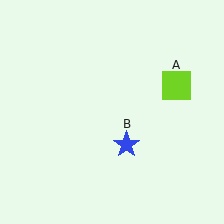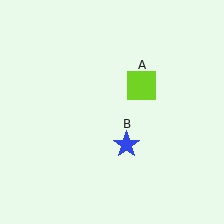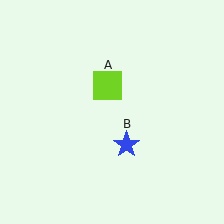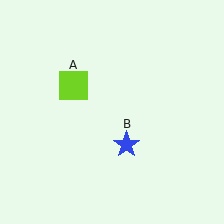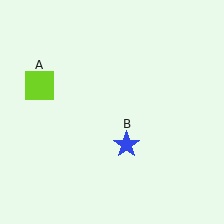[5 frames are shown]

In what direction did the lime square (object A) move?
The lime square (object A) moved left.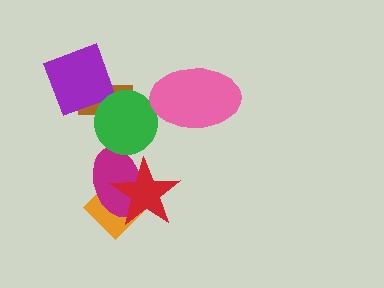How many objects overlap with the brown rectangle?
2 objects overlap with the brown rectangle.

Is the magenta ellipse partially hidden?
Yes, it is partially covered by another shape.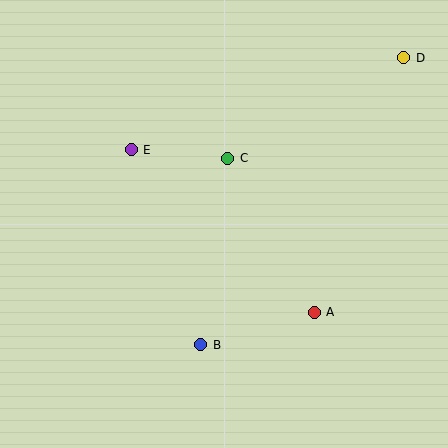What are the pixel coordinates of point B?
Point B is at (201, 345).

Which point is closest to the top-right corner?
Point D is closest to the top-right corner.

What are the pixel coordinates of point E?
Point E is at (131, 150).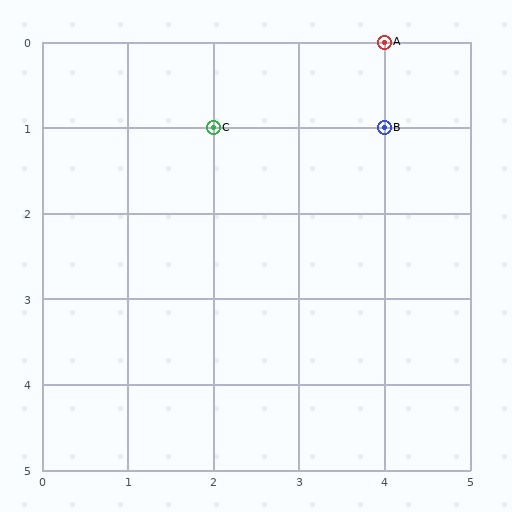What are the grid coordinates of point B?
Point B is at grid coordinates (4, 1).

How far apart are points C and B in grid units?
Points C and B are 2 columns apart.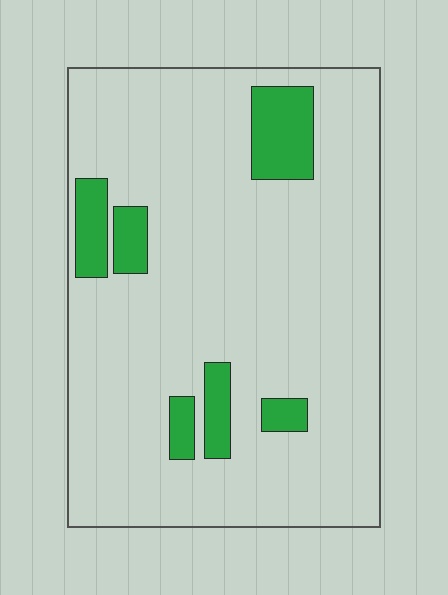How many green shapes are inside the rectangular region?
6.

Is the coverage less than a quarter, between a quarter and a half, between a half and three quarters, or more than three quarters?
Less than a quarter.